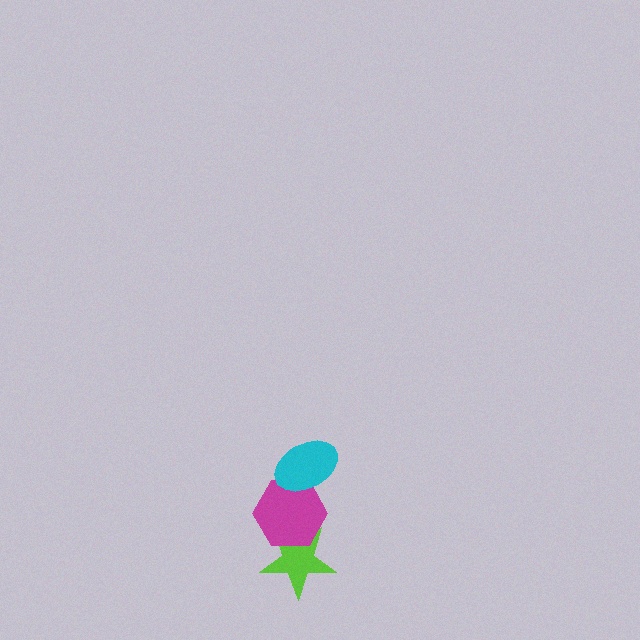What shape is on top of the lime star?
The magenta hexagon is on top of the lime star.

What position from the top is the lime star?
The lime star is 3rd from the top.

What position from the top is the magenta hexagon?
The magenta hexagon is 2nd from the top.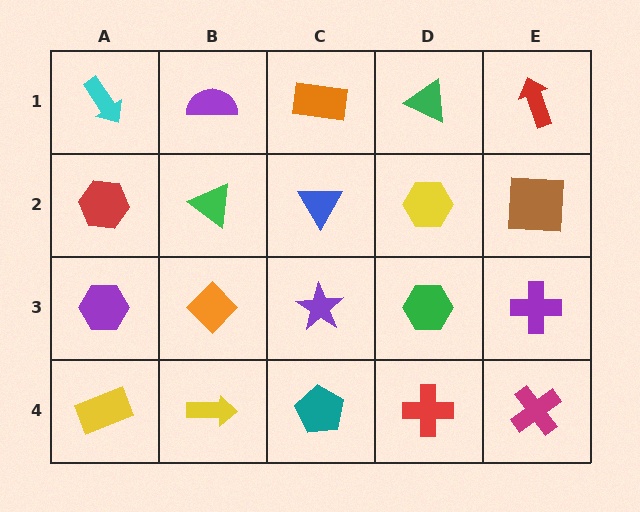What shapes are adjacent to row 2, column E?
A red arrow (row 1, column E), a purple cross (row 3, column E), a yellow hexagon (row 2, column D).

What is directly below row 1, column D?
A yellow hexagon.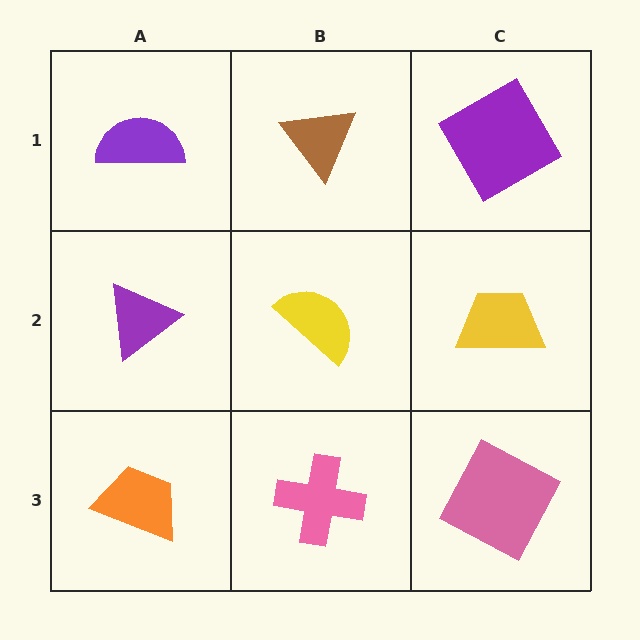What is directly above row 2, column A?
A purple semicircle.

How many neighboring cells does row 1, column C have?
2.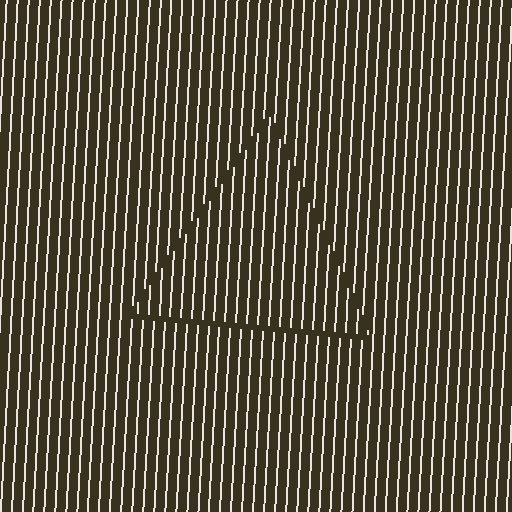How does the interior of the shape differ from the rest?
The interior of the shape contains the same grating, shifted by half a period — the contour is defined by the phase discontinuity where line-ends from the inner and outer gratings abut.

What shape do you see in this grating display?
An illusory triangle. The interior of the shape contains the same grating, shifted by half a period — the contour is defined by the phase discontinuity where line-ends from the inner and outer gratings abut.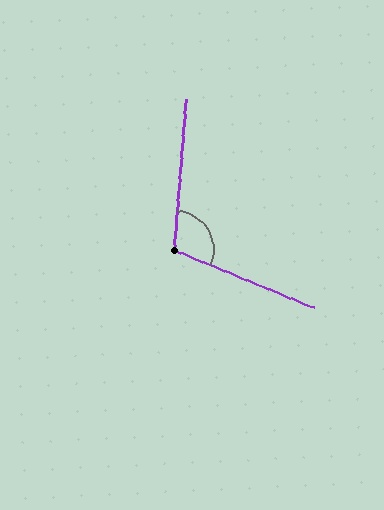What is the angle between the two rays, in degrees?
Approximately 107 degrees.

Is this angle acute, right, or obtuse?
It is obtuse.